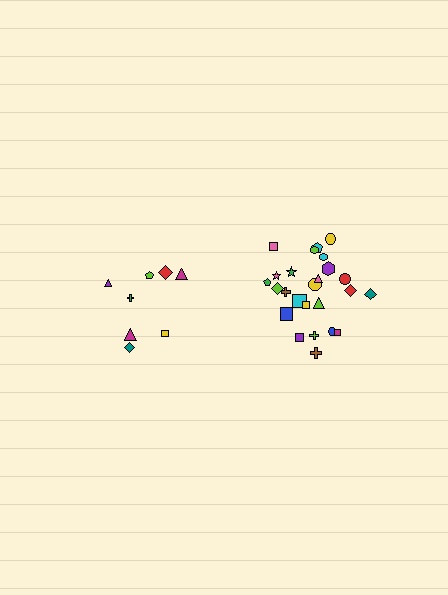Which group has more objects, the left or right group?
The right group.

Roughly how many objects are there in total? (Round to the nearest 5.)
Roughly 35 objects in total.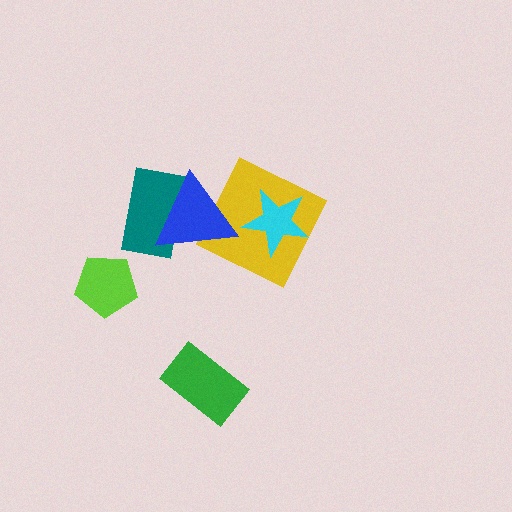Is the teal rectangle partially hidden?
Yes, it is partially covered by another shape.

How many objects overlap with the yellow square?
2 objects overlap with the yellow square.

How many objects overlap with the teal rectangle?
1 object overlaps with the teal rectangle.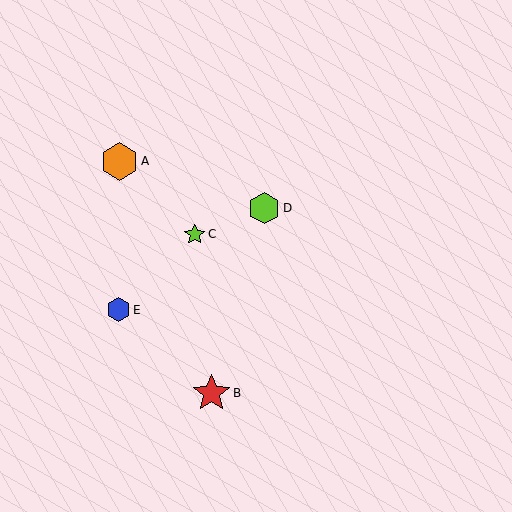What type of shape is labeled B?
Shape B is a red star.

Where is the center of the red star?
The center of the red star is at (212, 393).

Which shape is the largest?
The red star (labeled B) is the largest.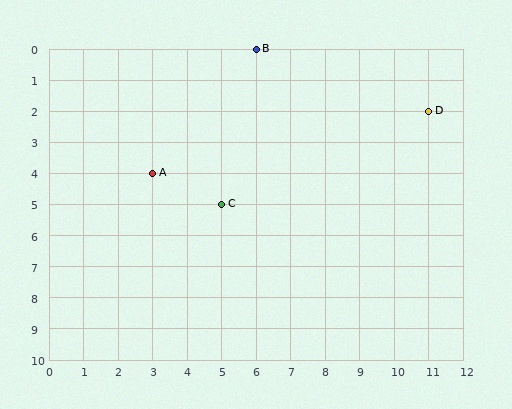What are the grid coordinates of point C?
Point C is at grid coordinates (5, 5).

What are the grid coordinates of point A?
Point A is at grid coordinates (3, 4).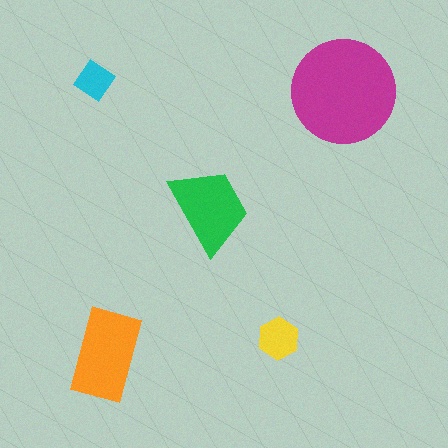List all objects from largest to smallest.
The magenta circle, the orange rectangle, the green trapezoid, the yellow hexagon, the cyan diamond.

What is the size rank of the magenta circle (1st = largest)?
1st.